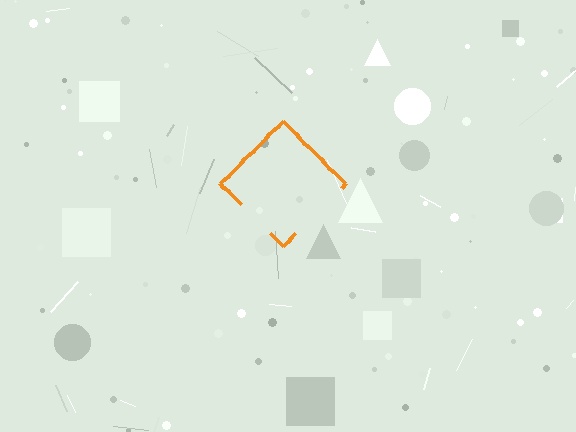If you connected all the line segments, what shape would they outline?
They would outline a diamond.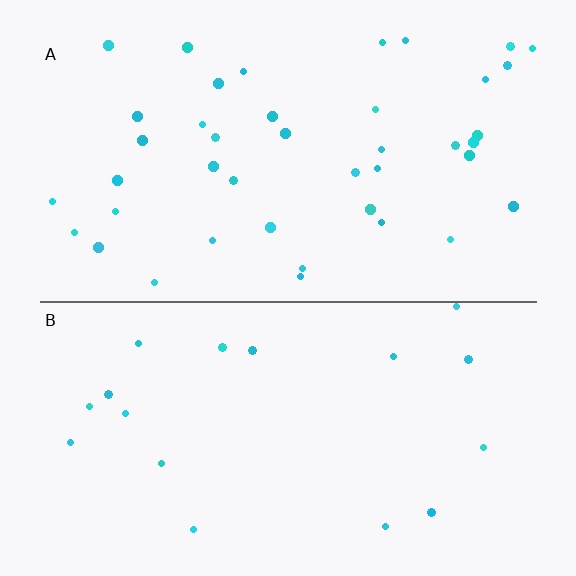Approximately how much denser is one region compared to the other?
Approximately 2.4× — region A over region B.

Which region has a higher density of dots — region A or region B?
A (the top).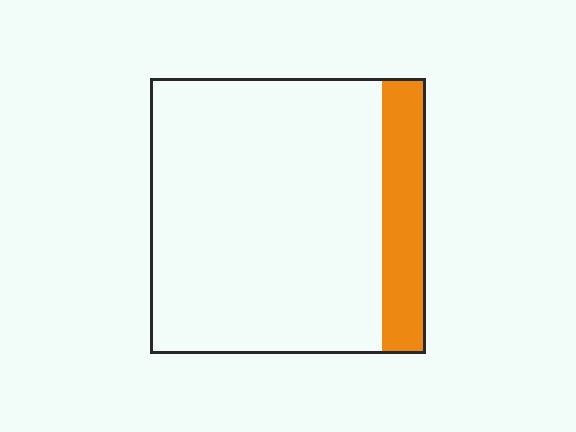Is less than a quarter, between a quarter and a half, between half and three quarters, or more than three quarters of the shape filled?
Less than a quarter.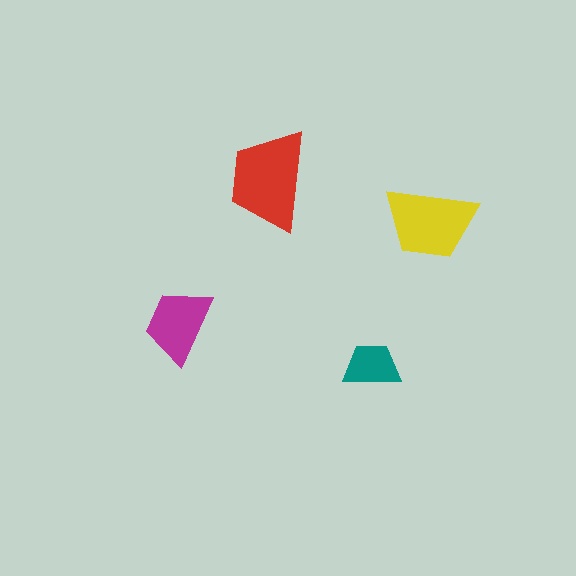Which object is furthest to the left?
The magenta trapezoid is leftmost.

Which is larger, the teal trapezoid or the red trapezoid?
The red one.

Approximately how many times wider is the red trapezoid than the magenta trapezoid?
About 1.5 times wider.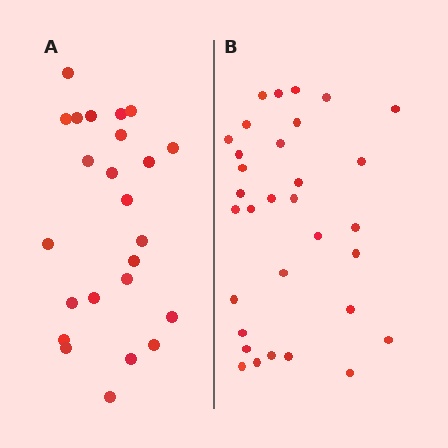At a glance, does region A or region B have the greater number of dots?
Region B (the right region) has more dots.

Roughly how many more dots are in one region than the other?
Region B has roughly 8 or so more dots than region A.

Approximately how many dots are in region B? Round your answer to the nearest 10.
About 30 dots. (The exact count is 32, which rounds to 30.)